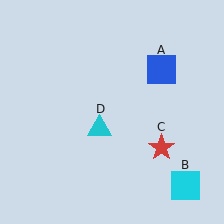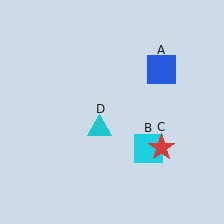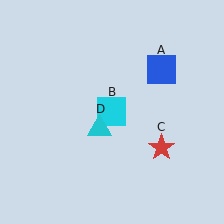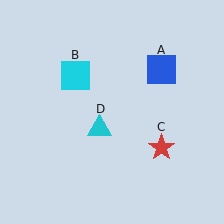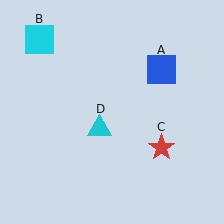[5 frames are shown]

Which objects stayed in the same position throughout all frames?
Blue square (object A) and red star (object C) and cyan triangle (object D) remained stationary.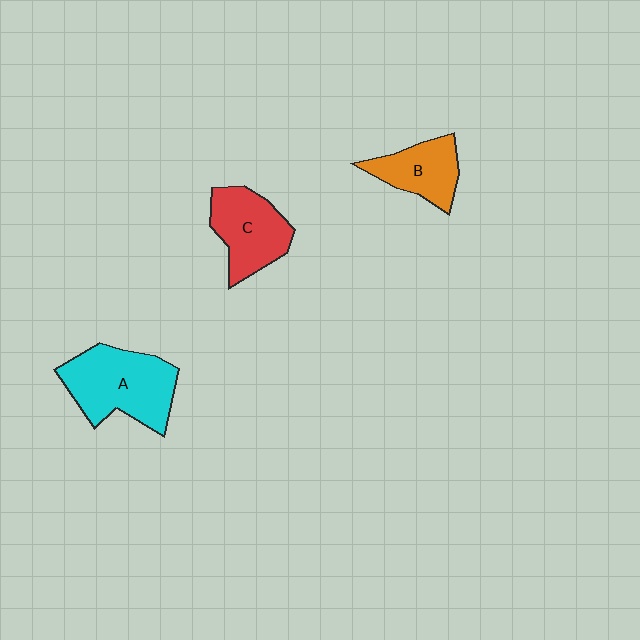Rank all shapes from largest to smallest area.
From largest to smallest: A (cyan), C (red), B (orange).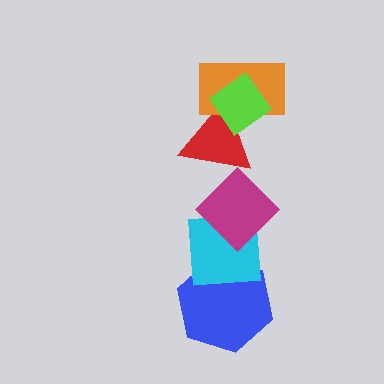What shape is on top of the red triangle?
The orange rectangle is on top of the red triangle.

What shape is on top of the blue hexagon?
The cyan square is on top of the blue hexagon.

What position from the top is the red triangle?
The red triangle is 3rd from the top.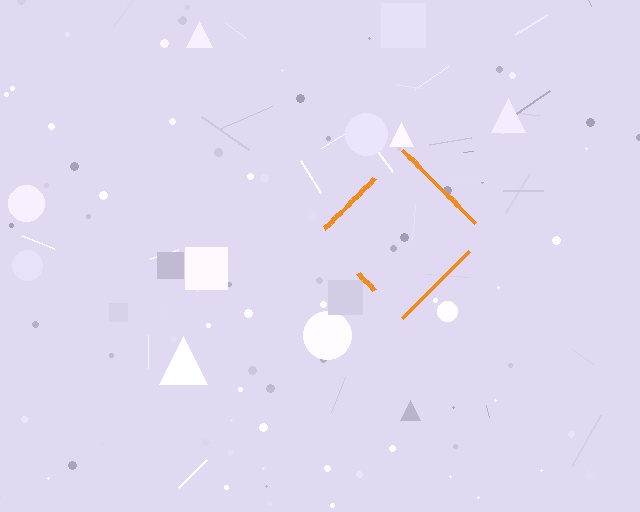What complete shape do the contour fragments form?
The contour fragments form a diamond.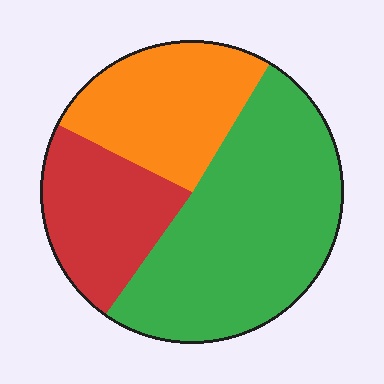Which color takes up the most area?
Green, at roughly 50%.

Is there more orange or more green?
Green.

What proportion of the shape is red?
Red covers around 25% of the shape.